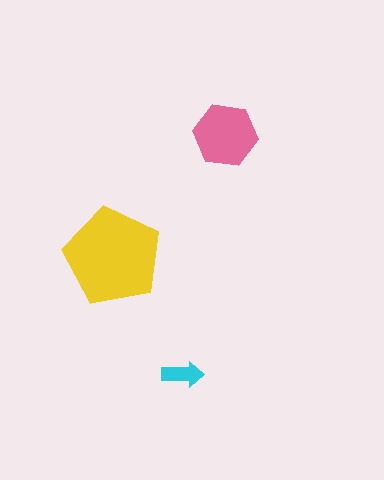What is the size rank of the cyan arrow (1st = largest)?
3rd.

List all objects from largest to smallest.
The yellow pentagon, the pink hexagon, the cyan arrow.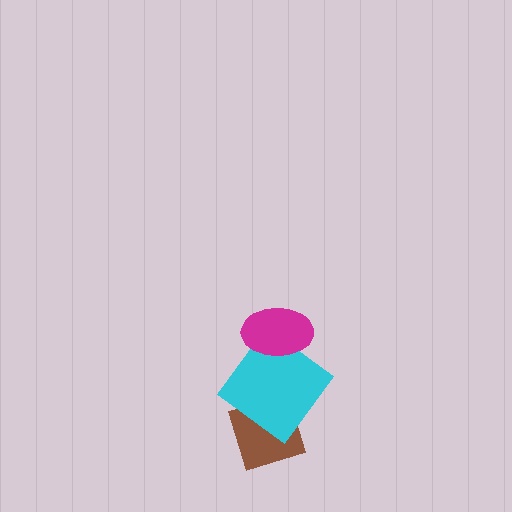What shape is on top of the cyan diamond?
The magenta ellipse is on top of the cyan diamond.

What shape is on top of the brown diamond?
The cyan diamond is on top of the brown diamond.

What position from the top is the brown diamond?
The brown diamond is 3rd from the top.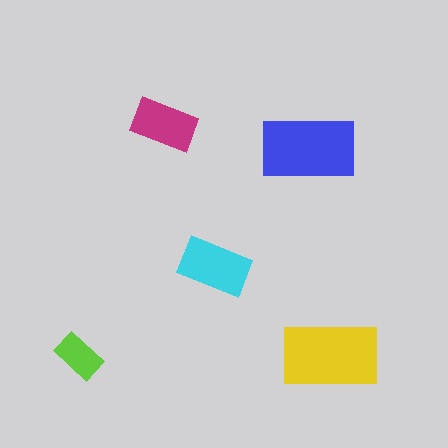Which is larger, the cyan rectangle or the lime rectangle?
The cyan one.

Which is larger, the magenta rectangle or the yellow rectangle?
The yellow one.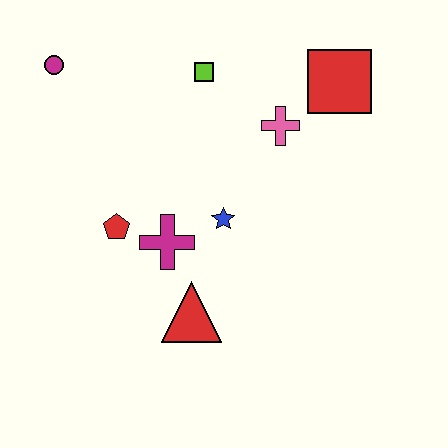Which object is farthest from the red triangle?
The magenta circle is farthest from the red triangle.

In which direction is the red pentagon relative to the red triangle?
The red pentagon is above the red triangle.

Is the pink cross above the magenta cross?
Yes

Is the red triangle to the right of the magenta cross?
Yes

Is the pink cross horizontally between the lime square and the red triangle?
No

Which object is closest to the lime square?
The pink cross is closest to the lime square.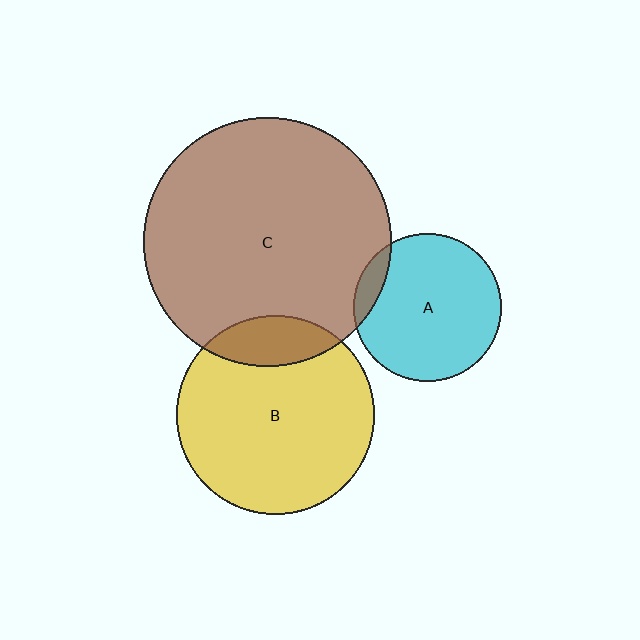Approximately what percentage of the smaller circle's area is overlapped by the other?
Approximately 10%.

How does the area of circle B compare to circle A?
Approximately 1.8 times.